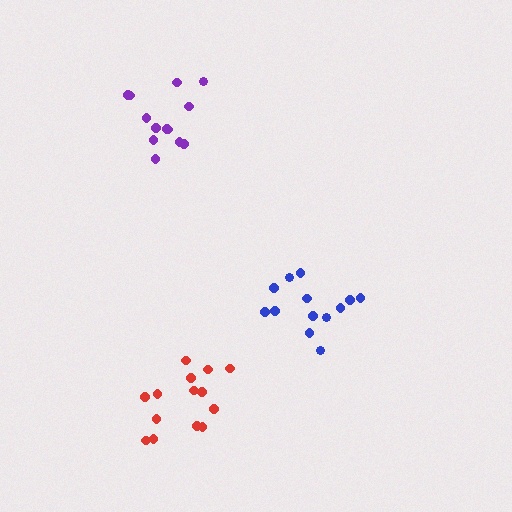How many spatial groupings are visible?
There are 3 spatial groupings.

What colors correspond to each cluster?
The clusters are colored: blue, purple, red.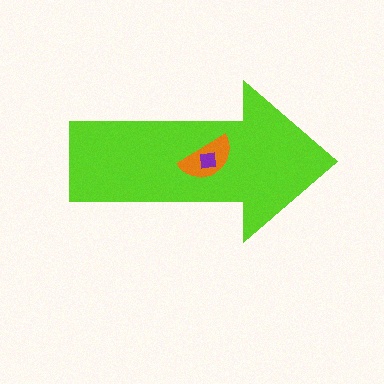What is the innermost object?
The purple square.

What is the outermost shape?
The lime arrow.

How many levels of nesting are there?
3.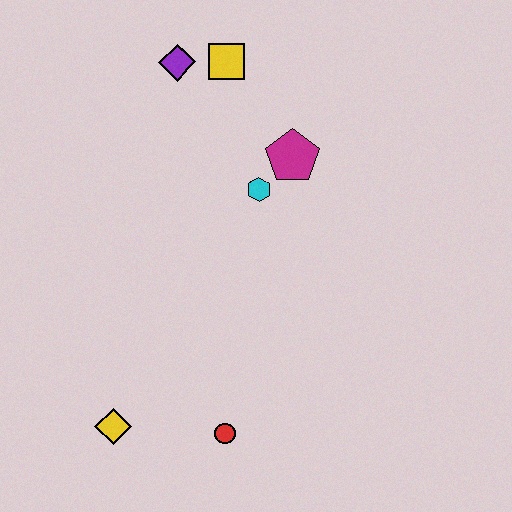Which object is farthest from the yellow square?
The yellow diamond is farthest from the yellow square.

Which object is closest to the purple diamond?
The yellow square is closest to the purple diamond.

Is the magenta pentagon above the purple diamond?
No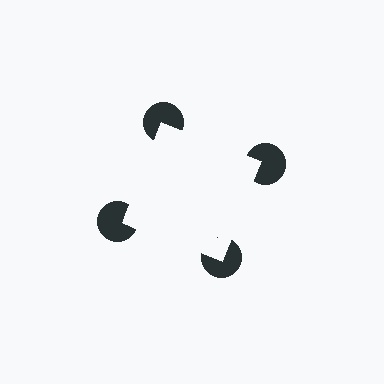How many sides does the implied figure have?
4 sides.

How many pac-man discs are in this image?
There are 4 — one at each vertex of the illusory square.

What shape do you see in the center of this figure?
An illusory square — its edges are inferred from the aligned wedge cuts in the pac-man discs, not physically drawn.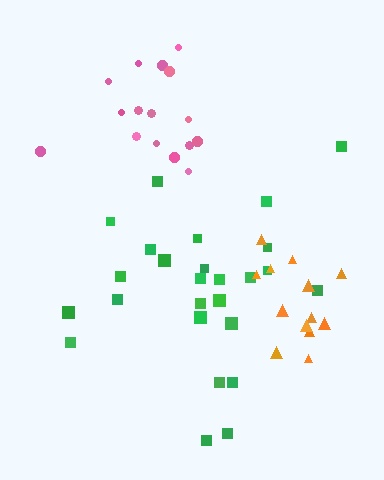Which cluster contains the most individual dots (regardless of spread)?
Green (26).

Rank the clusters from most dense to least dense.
pink, orange, green.